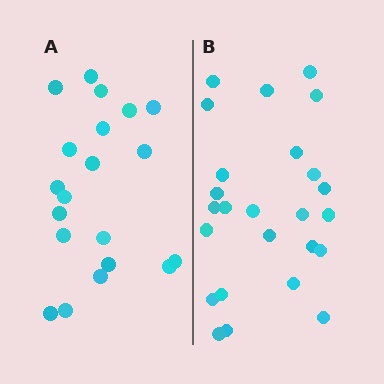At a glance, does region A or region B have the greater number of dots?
Region B (the right region) has more dots.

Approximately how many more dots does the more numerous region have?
Region B has about 5 more dots than region A.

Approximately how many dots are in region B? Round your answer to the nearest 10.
About 20 dots. (The exact count is 25, which rounds to 20.)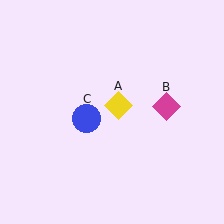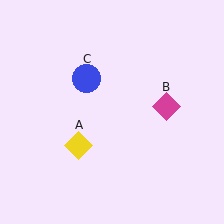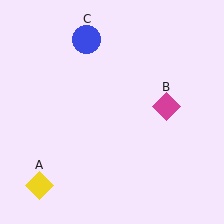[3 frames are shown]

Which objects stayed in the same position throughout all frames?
Magenta diamond (object B) remained stationary.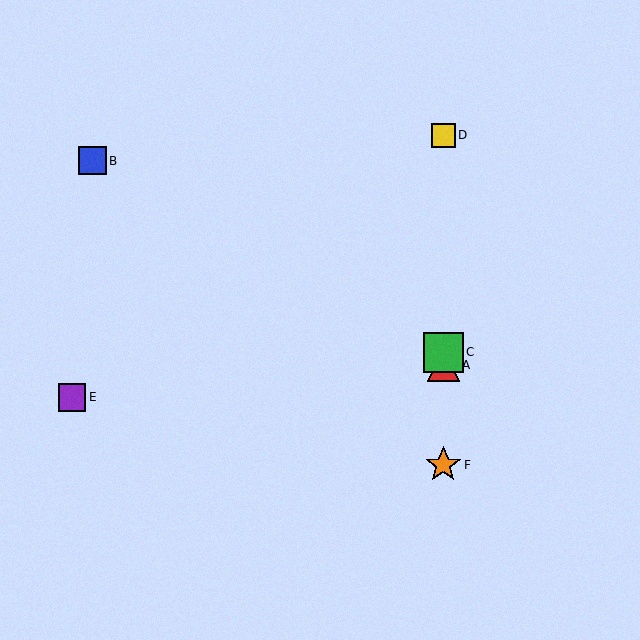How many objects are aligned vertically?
4 objects (A, C, D, F) are aligned vertically.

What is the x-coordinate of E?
Object E is at x≈72.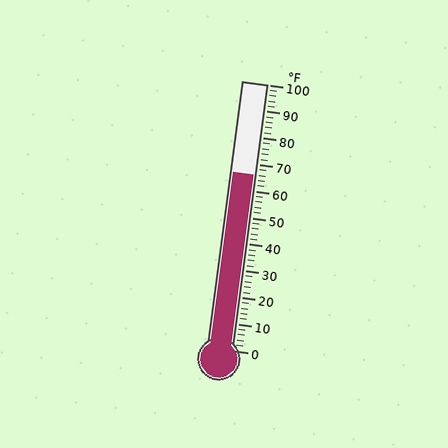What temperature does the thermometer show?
The thermometer shows approximately 66°F.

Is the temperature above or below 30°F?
The temperature is above 30°F.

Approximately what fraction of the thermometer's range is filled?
The thermometer is filled to approximately 65% of its range.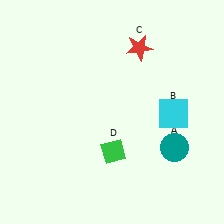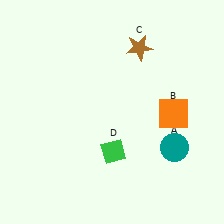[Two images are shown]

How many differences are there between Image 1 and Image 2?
There are 2 differences between the two images.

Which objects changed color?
B changed from cyan to orange. C changed from red to brown.